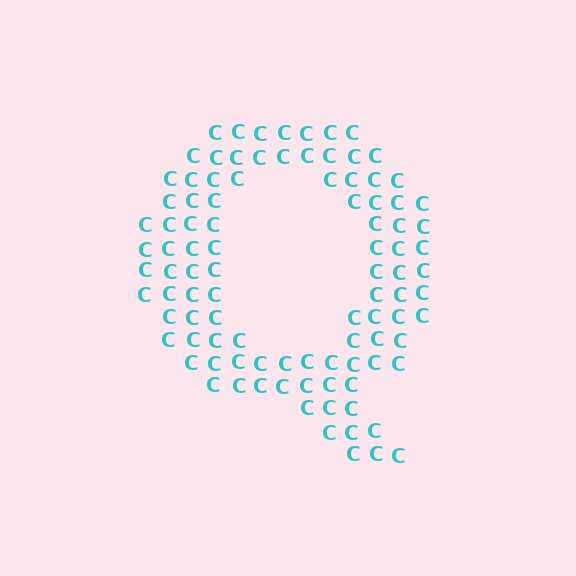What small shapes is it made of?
It is made of small letter C's.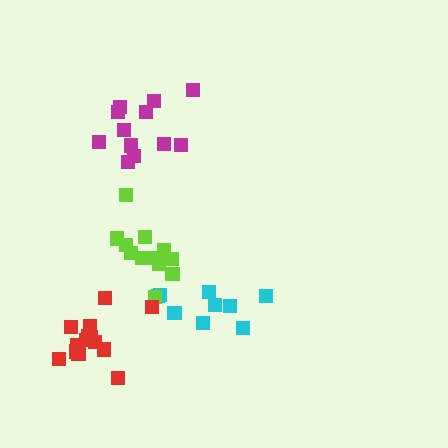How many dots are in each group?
Group 1: 9 dots, Group 2: 12 dots, Group 3: 12 dots, Group 4: 14 dots (47 total).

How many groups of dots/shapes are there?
There are 4 groups.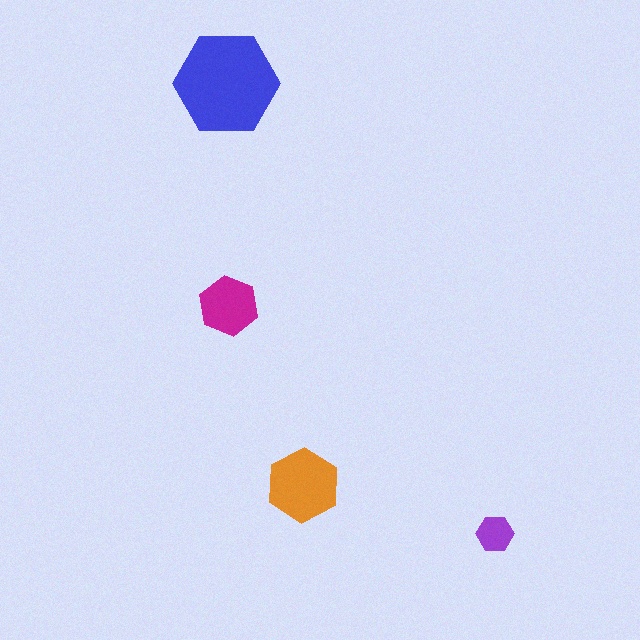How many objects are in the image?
There are 4 objects in the image.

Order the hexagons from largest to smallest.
the blue one, the orange one, the magenta one, the purple one.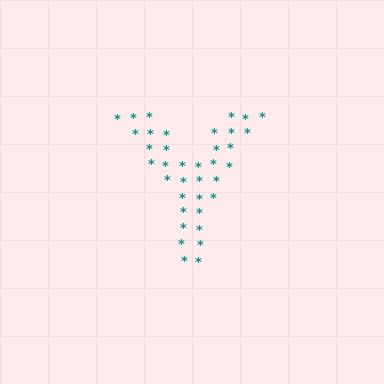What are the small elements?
The small elements are asterisks.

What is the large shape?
The large shape is the letter Y.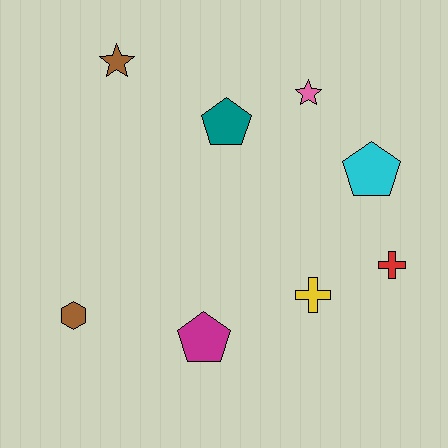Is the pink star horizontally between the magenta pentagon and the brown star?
No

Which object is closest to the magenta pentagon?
The yellow cross is closest to the magenta pentagon.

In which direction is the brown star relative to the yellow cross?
The brown star is above the yellow cross.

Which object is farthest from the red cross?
The brown star is farthest from the red cross.